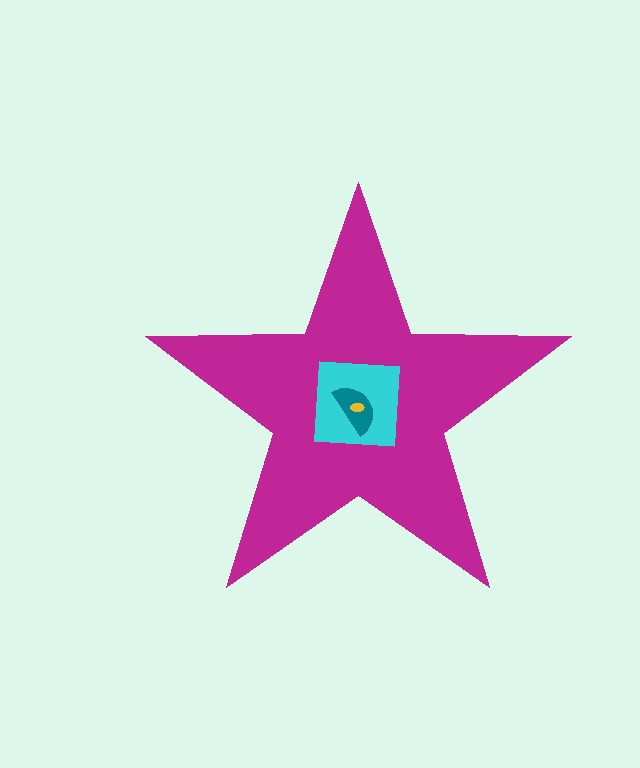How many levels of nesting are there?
4.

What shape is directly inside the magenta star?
The cyan square.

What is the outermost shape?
The magenta star.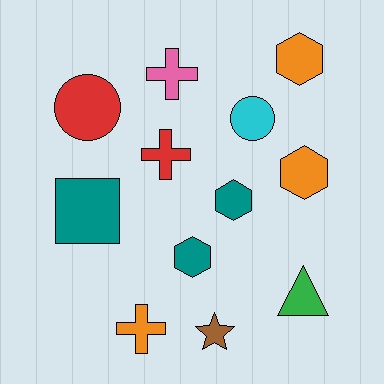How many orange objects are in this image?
There are 3 orange objects.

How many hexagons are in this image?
There are 4 hexagons.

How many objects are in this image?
There are 12 objects.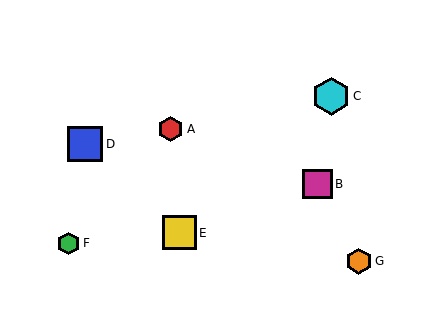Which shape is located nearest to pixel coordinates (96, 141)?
The blue square (labeled D) at (85, 144) is nearest to that location.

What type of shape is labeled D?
Shape D is a blue square.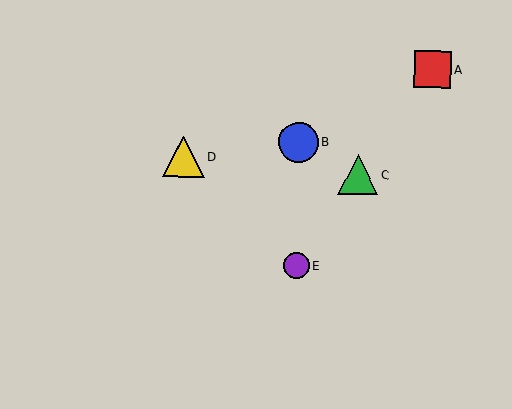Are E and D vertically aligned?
No, E is at x≈296 and D is at x≈183.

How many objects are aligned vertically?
2 objects (B, E) are aligned vertically.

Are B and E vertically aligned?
Yes, both are at x≈299.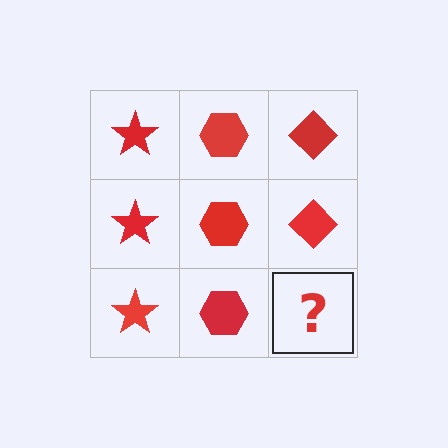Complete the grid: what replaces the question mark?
The question mark should be replaced with a red diamond.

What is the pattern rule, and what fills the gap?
The rule is that each column has a consistent shape. The gap should be filled with a red diamond.